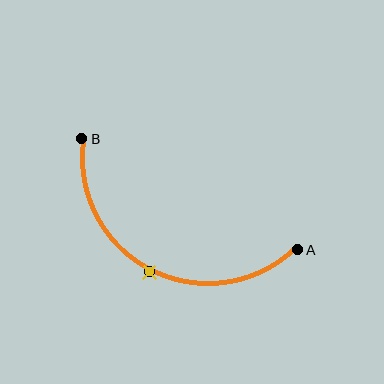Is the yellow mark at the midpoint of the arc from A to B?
Yes. The yellow mark lies on the arc at equal arc-length from both A and B — it is the arc midpoint.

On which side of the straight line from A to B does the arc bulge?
The arc bulges below the straight line connecting A and B.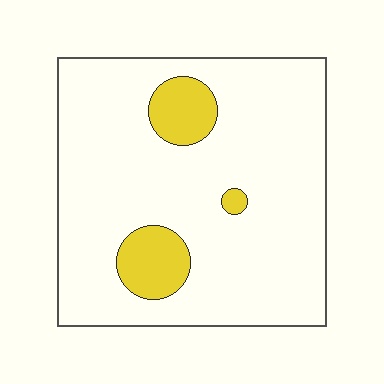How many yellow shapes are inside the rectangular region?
3.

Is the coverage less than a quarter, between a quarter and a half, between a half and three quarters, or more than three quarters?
Less than a quarter.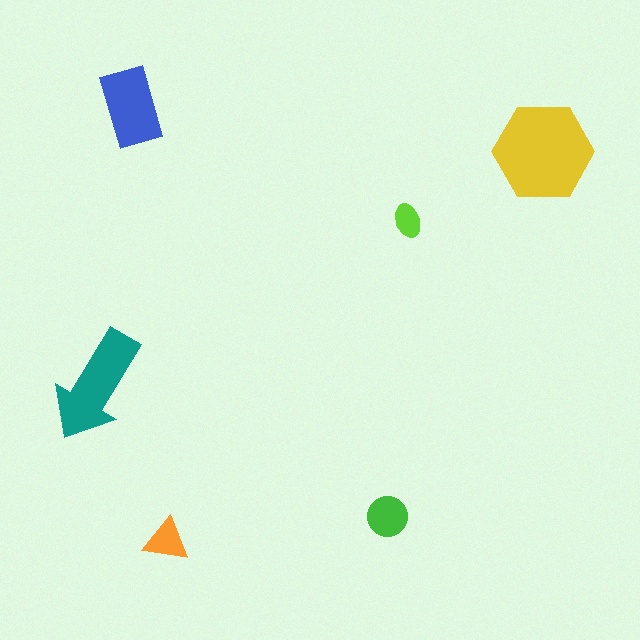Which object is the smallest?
The lime ellipse.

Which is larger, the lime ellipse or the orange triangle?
The orange triangle.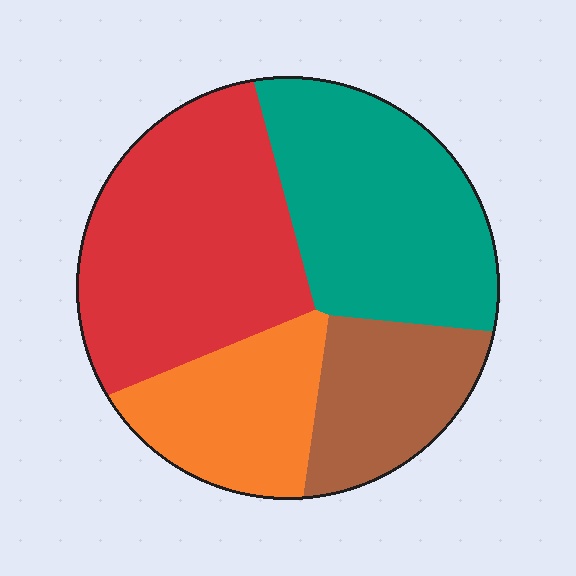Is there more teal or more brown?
Teal.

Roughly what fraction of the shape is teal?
Teal covers around 30% of the shape.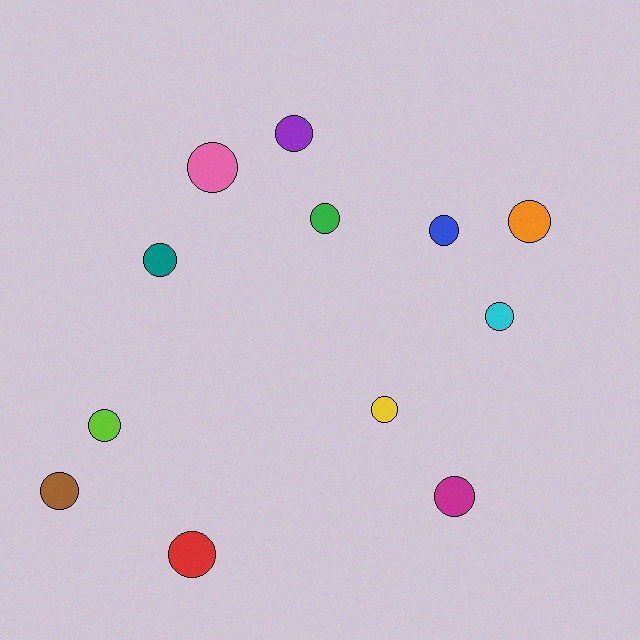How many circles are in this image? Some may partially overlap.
There are 12 circles.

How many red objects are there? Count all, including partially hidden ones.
There is 1 red object.